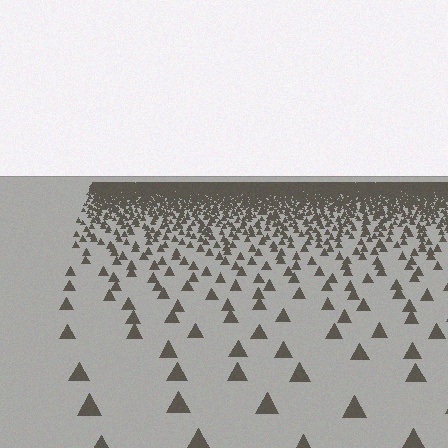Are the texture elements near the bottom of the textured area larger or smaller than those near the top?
Larger. Near the bottom, elements are closer to the viewer and appear at a bigger on-screen size.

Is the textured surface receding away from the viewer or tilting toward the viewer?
The surface is receding away from the viewer. Texture elements get smaller and denser toward the top.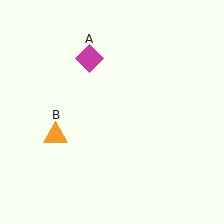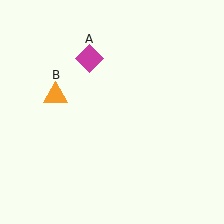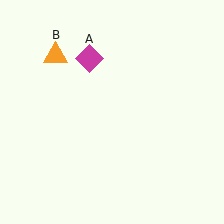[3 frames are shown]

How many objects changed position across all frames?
1 object changed position: orange triangle (object B).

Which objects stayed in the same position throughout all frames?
Magenta diamond (object A) remained stationary.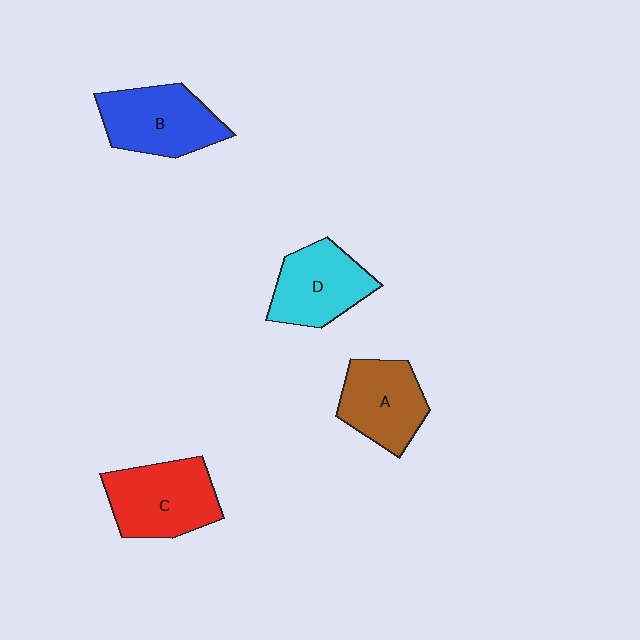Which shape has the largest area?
Shape C (red).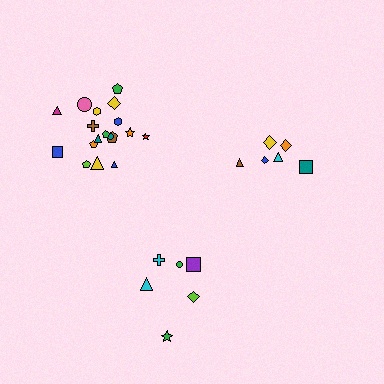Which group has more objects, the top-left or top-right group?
The top-left group.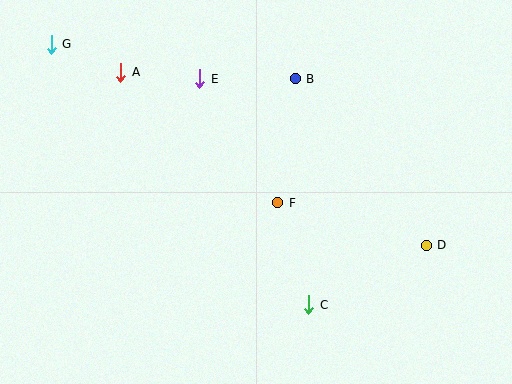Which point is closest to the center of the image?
Point F at (278, 203) is closest to the center.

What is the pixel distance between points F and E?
The distance between F and E is 147 pixels.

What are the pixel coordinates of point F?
Point F is at (278, 203).